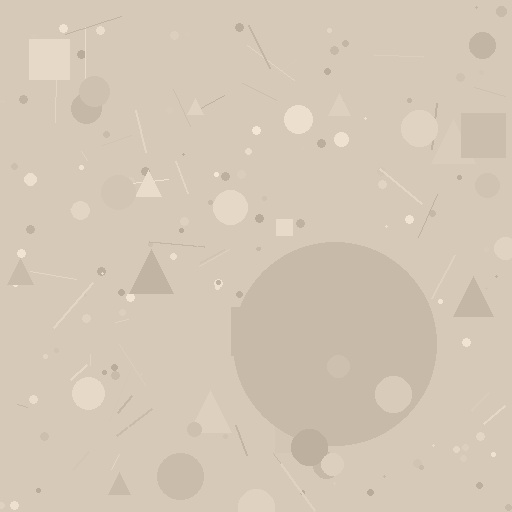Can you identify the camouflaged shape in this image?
The camouflaged shape is a circle.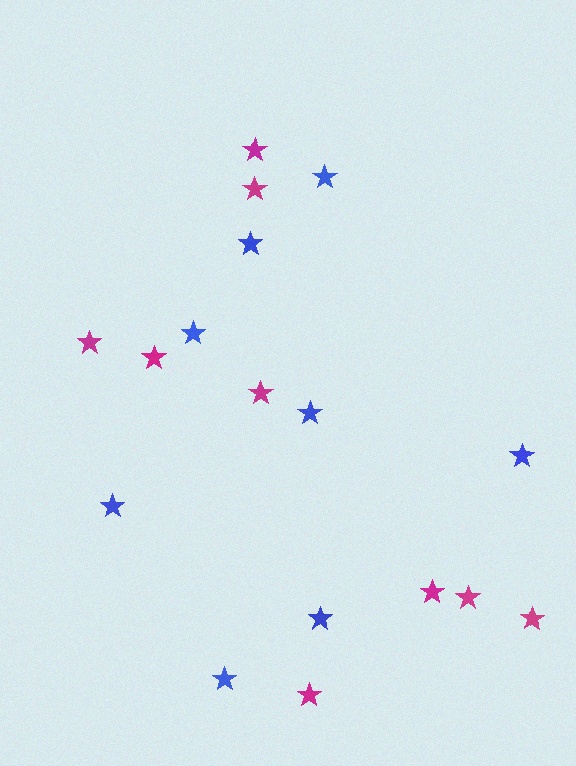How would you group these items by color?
There are 2 groups: one group of magenta stars (9) and one group of blue stars (8).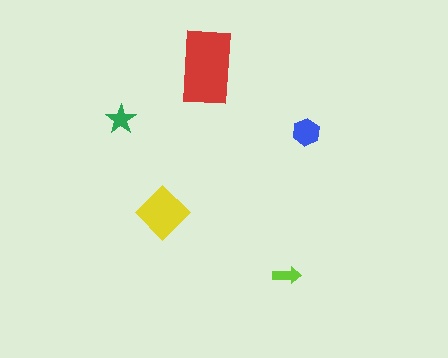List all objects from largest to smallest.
The red rectangle, the yellow diamond, the blue hexagon, the green star, the lime arrow.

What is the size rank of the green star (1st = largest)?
4th.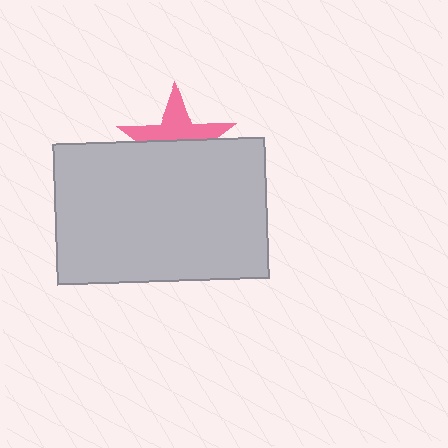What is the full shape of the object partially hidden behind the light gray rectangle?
The partially hidden object is a pink star.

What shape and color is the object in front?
The object in front is a light gray rectangle.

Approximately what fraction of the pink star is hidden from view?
Roughly 55% of the pink star is hidden behind the light gray rectangle.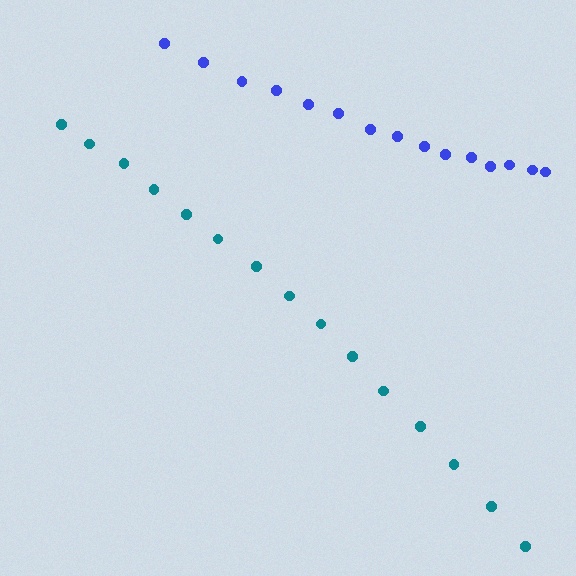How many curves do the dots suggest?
There are 2 distinct paths.